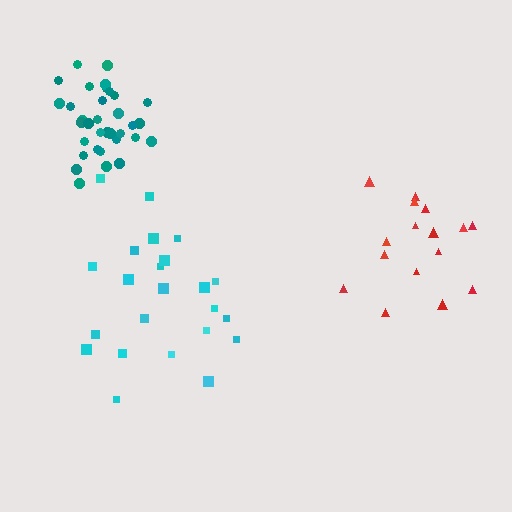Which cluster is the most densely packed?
Teal.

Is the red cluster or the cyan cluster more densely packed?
Red.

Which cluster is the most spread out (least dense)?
Cyan.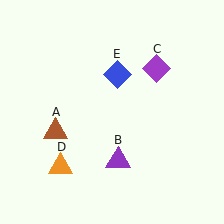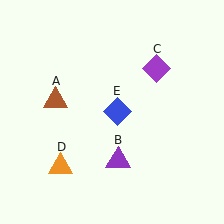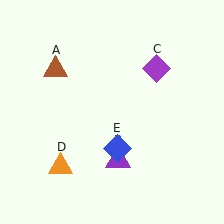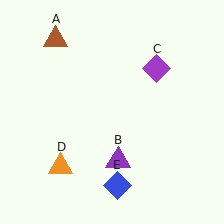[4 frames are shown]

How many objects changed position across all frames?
2 objects changed position: brown triangle (object A), blue diamond (object E).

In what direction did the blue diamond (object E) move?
The blue diamond (object E) moved down.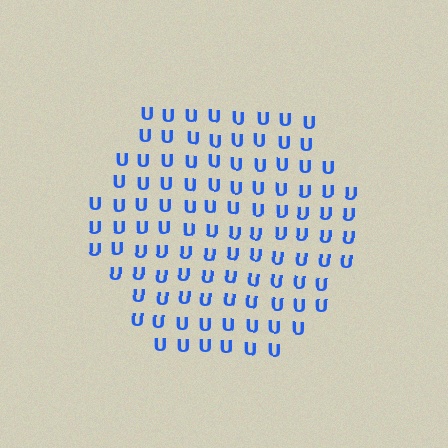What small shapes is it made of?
It is made of small letter U's.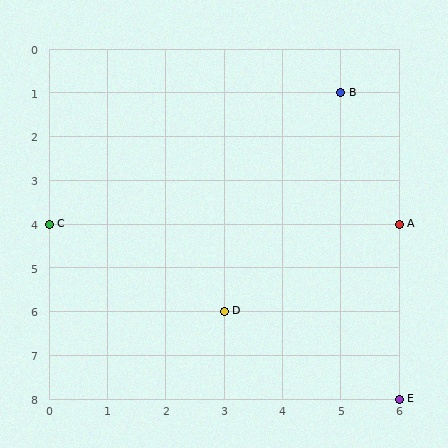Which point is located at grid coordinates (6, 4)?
Point A is at (6, 4).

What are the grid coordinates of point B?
Point B is at grid coordinates (5, 1).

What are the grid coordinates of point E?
Point E is at grid coordinates (6, 8).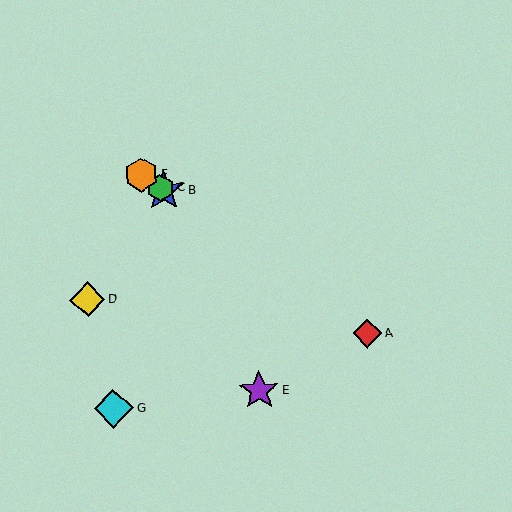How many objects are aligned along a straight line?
4 objects (A, B, C, F) are aligned along a straight line.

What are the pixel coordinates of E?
Object E is at (259, 391).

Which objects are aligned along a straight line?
Objects A, B, C, F are aligned along a straight line.